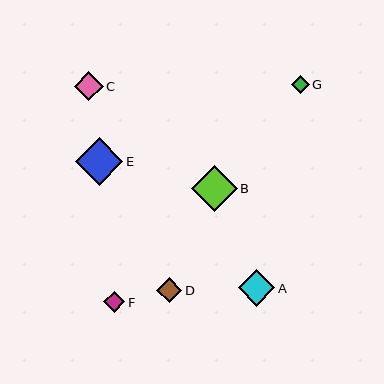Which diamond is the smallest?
Diamond G is the smallest with a size of approximately 18 pixels.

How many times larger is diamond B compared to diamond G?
Diamond B is approximately 2.6 times the size of diamond G.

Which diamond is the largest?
Diamond E is the largest with a size of approximately 47 pixels.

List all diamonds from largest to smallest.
From largest to smallest: E, B, A, C, D, F, G.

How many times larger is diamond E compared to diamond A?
Diamond E is approximately 1.3 times the size of diamond A.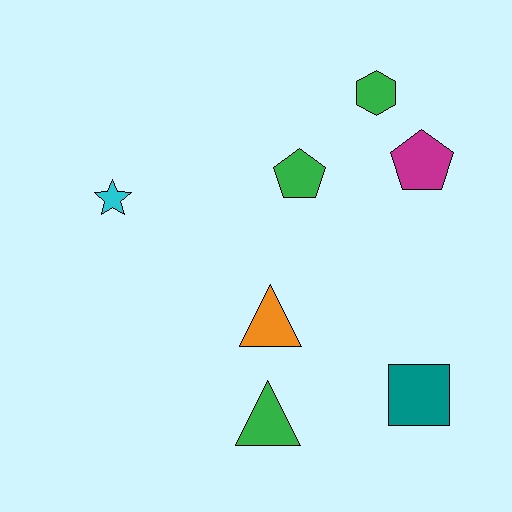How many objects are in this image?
There are 7 objects.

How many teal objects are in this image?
There is 1 teal object.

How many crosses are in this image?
There are no crosses.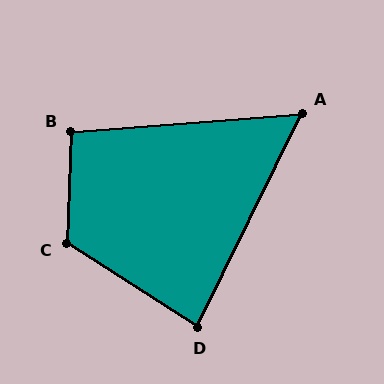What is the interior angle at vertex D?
Approximately 83 degrees (acute).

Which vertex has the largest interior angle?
C, at approximately 121 degrees.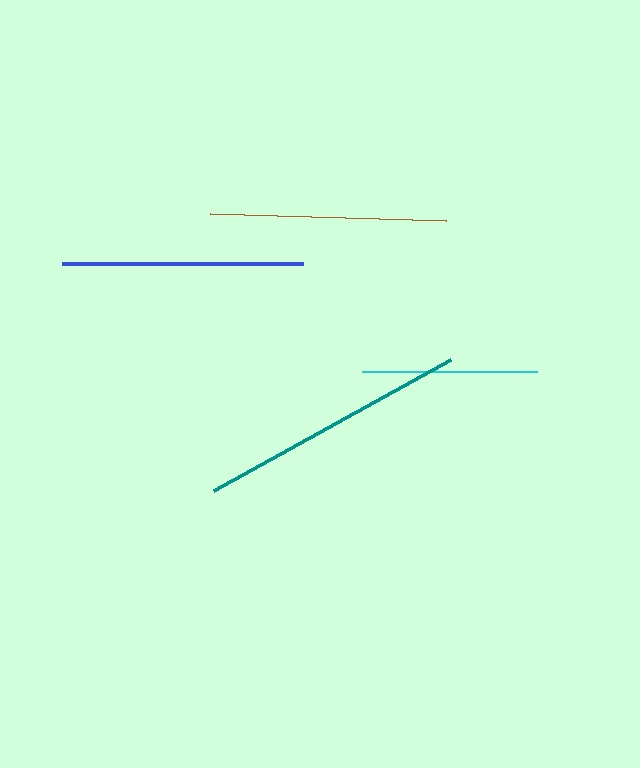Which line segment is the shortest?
The cyan line is the shortest at approximately 175 pixels.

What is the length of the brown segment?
The brown segment is approximately 237 pixels long.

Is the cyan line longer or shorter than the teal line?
The teal line is longer than the cyan line.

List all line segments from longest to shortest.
From longest to shortest: teal, blue, brown, cyan.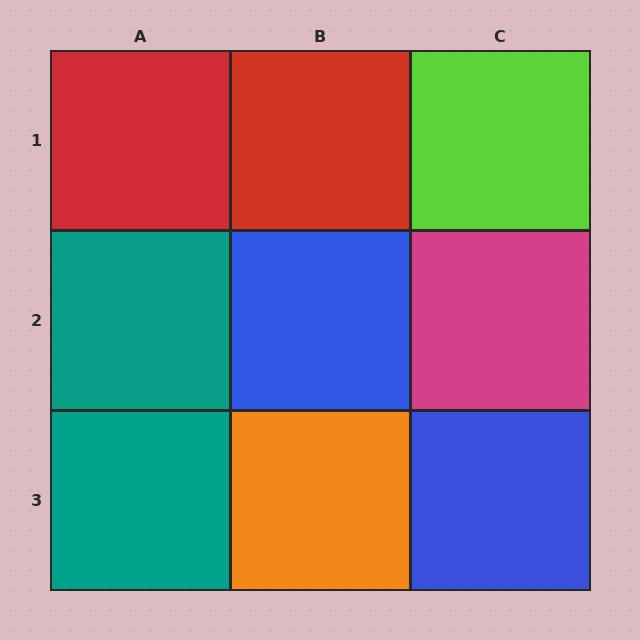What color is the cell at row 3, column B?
Orange.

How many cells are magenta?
1 cell is magenta.